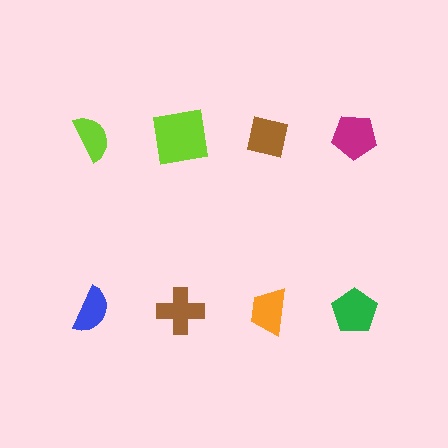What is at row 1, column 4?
A magenta pentagon.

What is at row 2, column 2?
A brown cross.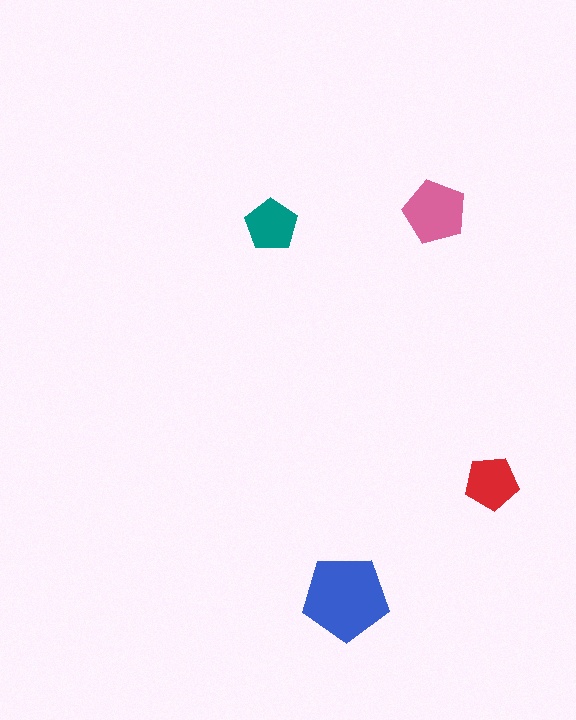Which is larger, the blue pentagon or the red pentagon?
The blue one.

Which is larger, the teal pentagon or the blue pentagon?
The blue one.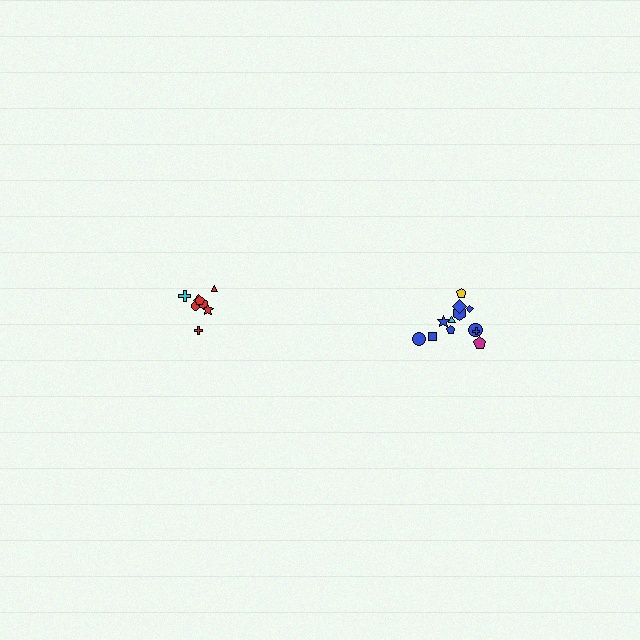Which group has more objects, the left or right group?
The right group.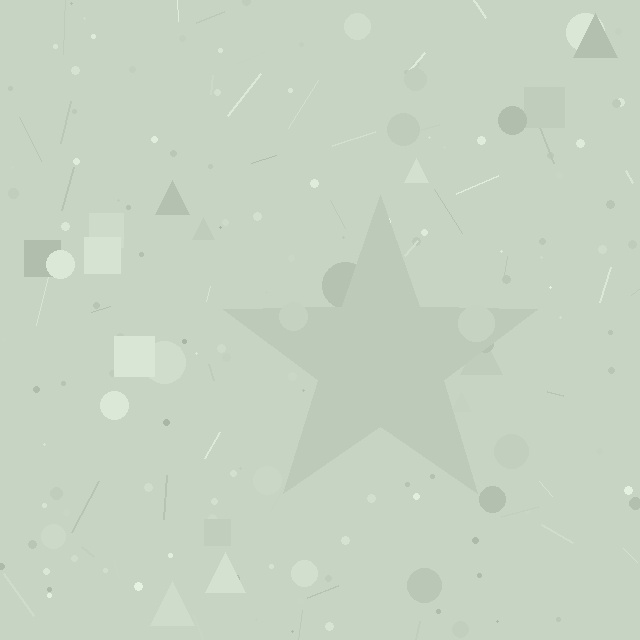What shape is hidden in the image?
A star is hidden in the image.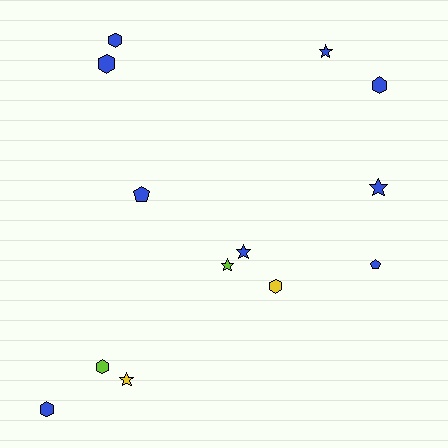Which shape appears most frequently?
Hexagon, with 6 objects.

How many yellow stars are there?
There is 1 yellow star.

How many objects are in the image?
There are 13 objects.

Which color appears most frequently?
Blue, with 9 objects.